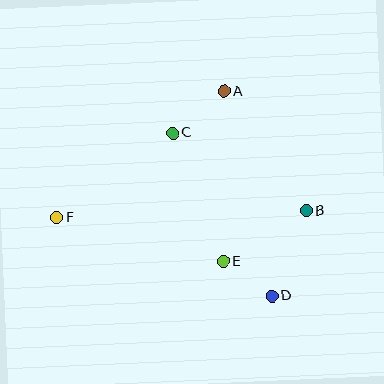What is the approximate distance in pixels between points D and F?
The distance between D and F is approximately 229 pixels.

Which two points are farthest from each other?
Points B and F are farthest from each other.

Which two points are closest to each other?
Points D and E are closest to each other.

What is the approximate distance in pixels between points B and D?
The distance between B and D is approximately 92 pixels.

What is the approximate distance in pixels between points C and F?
The distance between C and F is approximately 144 pixels.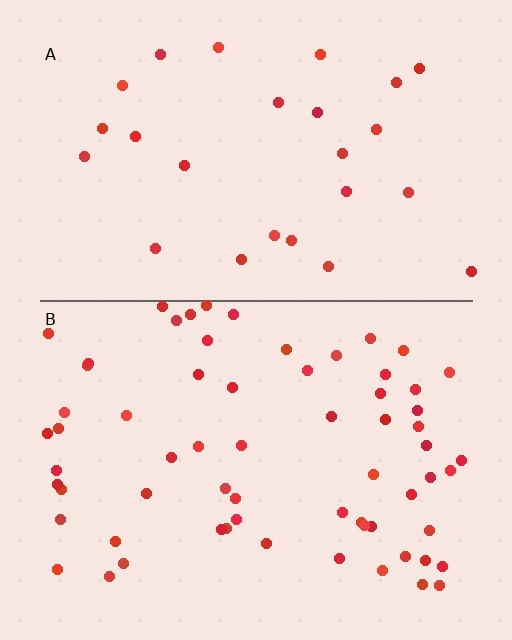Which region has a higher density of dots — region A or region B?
B (the bottom).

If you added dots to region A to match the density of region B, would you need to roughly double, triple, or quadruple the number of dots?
Approximately triple.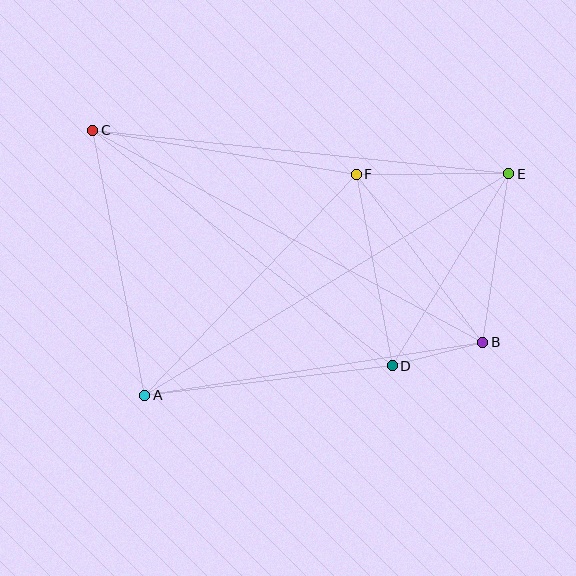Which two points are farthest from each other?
Points B and C are farthest from each other.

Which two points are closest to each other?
Points B and D are closest to each other.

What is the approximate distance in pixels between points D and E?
The distance between D and E is approximately 225 pixels.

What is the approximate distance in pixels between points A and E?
The distance between A and E is approximately 426 pixels.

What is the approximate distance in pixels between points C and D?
The distance between C and D is approximately 381 pixels.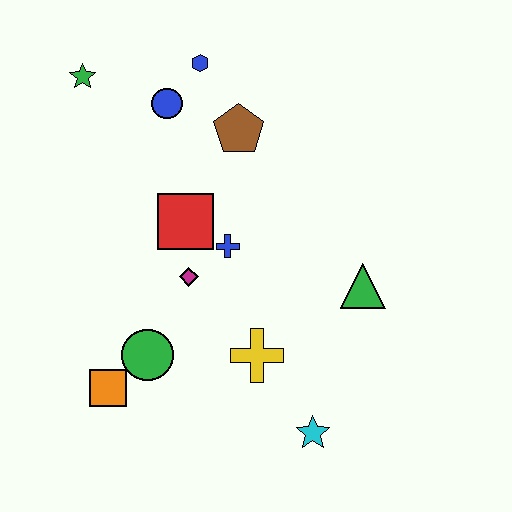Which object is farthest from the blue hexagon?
The cyan star is farthest from the blue hexagon.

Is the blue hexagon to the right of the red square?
Yes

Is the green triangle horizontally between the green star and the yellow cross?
No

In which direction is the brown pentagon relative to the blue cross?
The brown pentagon is above the blue cross.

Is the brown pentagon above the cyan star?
Yes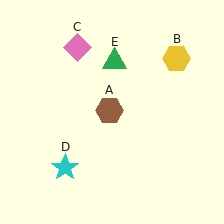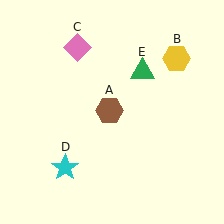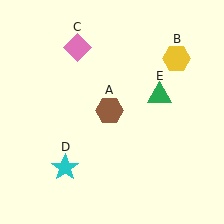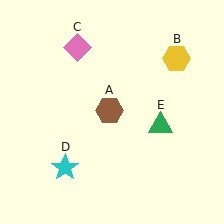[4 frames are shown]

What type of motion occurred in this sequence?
The green triangle (object E) rotated clockwise around the center of the scene.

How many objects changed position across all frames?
1 object changed position: green triangle (object E).